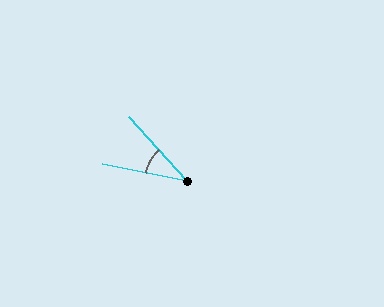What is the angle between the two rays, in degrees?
Approximately 37 degrees.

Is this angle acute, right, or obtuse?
It is acute.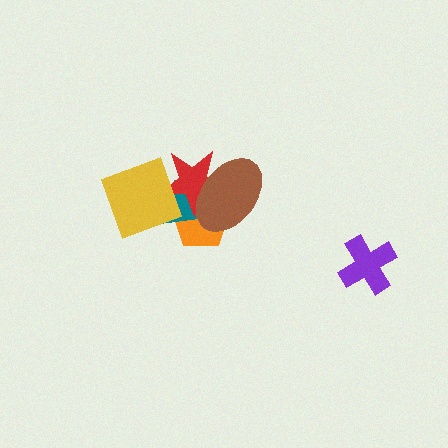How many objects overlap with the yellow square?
2 objects overlap with the yellow square.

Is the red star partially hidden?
Yes, it is partially covered by another shape.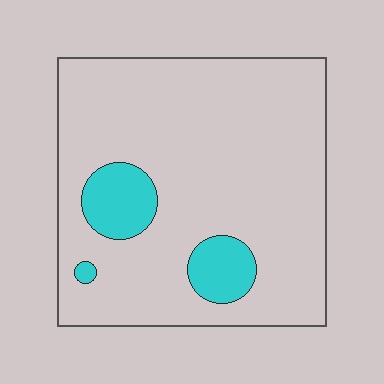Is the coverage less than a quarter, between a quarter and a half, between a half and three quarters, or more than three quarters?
Less than a quarter.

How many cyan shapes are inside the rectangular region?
3.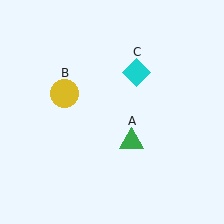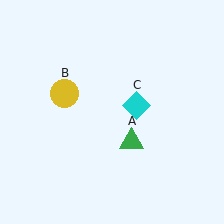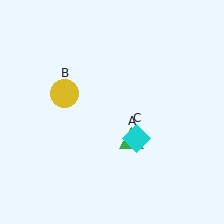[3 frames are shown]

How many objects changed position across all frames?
1 object changed position: cyan diamond (object C).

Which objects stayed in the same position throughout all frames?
Green triangle (object A) and yellow circle (object B) remained stationary.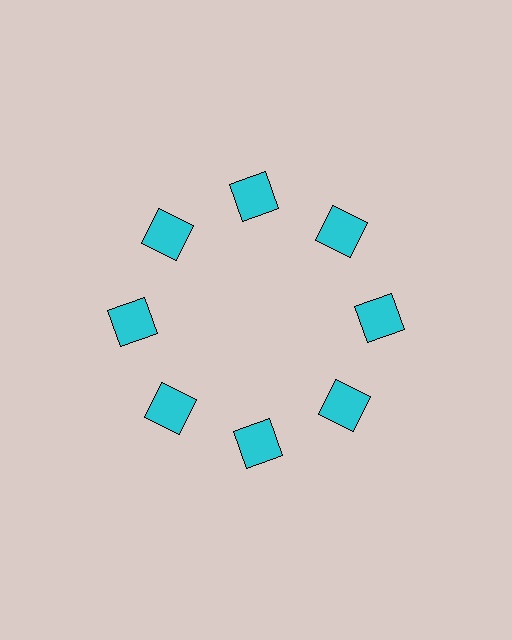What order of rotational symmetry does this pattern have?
This pattern has 8-fold rotational symmetry.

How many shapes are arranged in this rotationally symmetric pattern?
There are 8 shapes, arranged in 8 groups of 1.